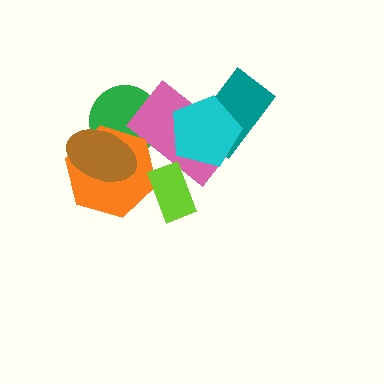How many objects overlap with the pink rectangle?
5 objects overlap with the pink rectangle.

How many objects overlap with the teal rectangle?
2 objects overlap with the teal rectangle.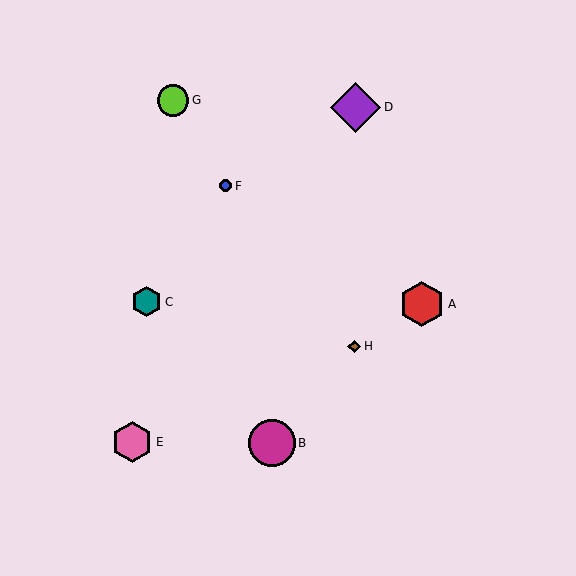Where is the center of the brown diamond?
The center of the brown diamond is at (354, 346).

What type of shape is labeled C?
Shape C is a teal hexagon.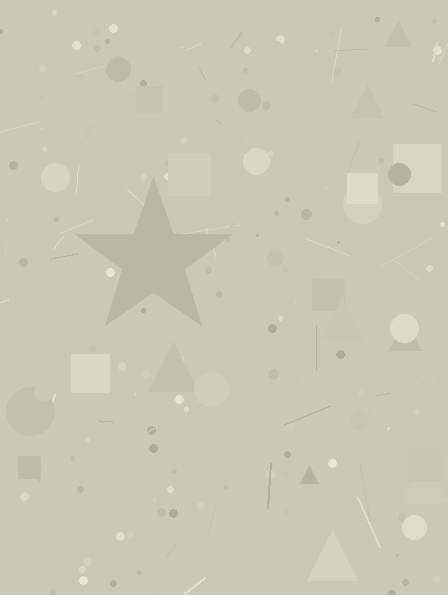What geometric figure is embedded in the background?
A star is embedded in the background.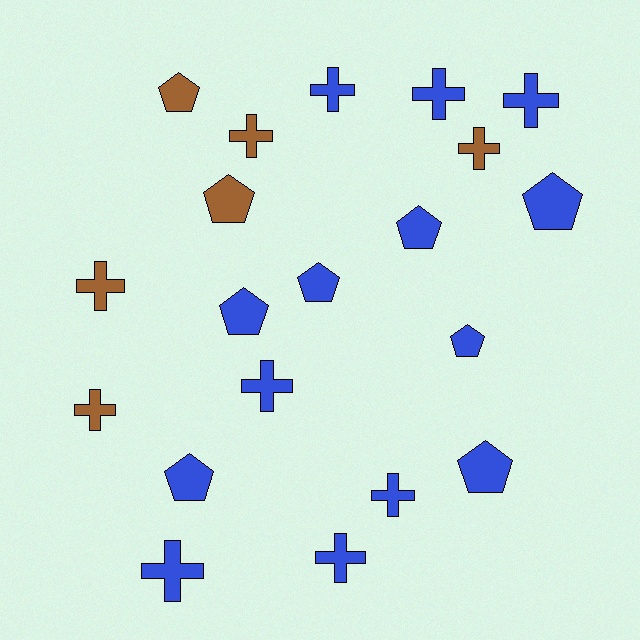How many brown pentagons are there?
There are 2 brown pentagons.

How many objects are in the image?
There are 20 objects.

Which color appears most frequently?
Blue, with 14 objects.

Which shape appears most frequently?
Cross, with 11 objects.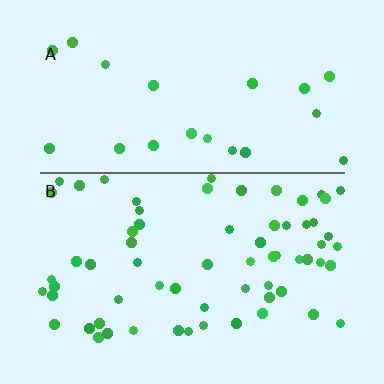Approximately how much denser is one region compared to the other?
Approximately 3.0× — region B over region A.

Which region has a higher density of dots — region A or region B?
B (the bottom).